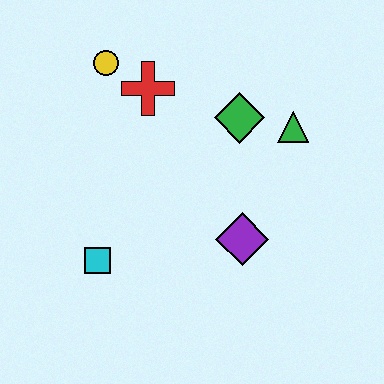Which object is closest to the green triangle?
The green diamond is closest to the green triangle.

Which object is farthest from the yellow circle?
The purple diamond is farthest from the yellow circle.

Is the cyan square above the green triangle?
No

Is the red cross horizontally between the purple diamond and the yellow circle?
Yes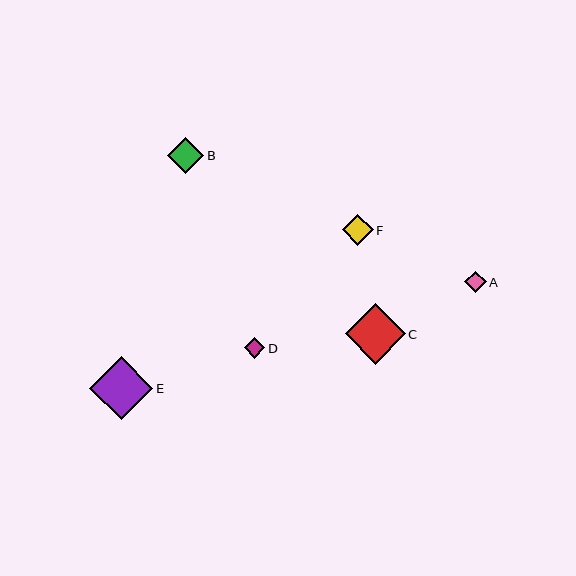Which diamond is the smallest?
Diamond D is the smallest with a size of approximately 20 pixels.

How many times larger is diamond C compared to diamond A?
Diamond C is approximately 2.8 times the size of diamond A.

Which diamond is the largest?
Diamond E is the largest with a size of approximately 63 pixels.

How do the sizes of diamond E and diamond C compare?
Diamond E and diamond C are approximately the same size.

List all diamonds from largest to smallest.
From largest to smallest: E, C, B, F, A, D.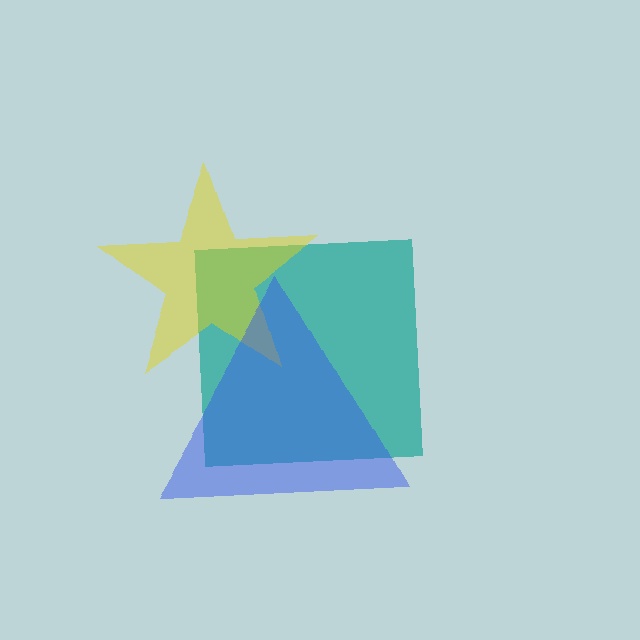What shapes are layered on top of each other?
The layered shapes are: a teal square, a yellow star, a blue triangle.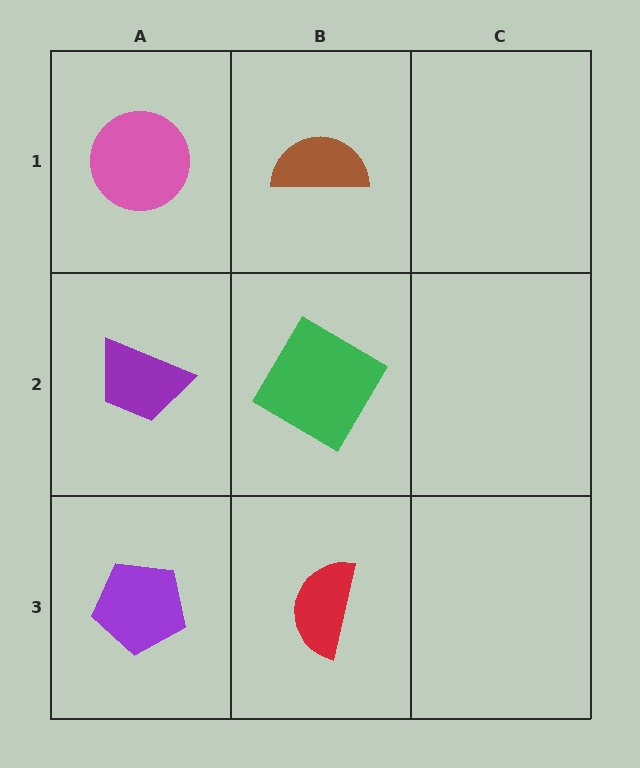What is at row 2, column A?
A purple trapezoid.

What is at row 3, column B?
A red semicircle.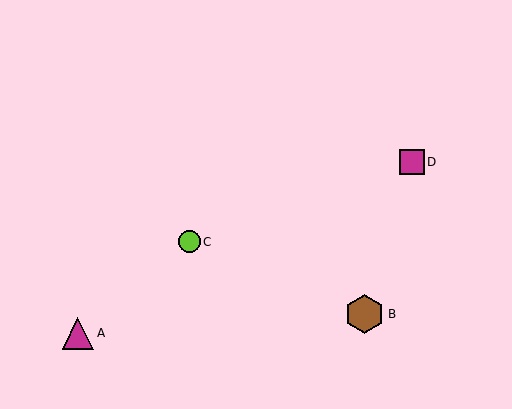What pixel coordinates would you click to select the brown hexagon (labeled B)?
Click at (365, 314) to select the brown hexagon B.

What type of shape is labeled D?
Shape D is a magenta square.